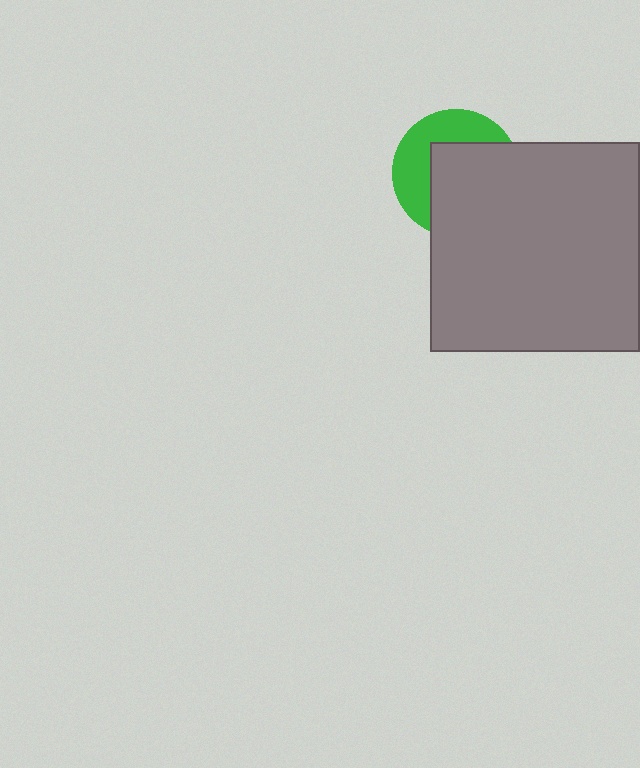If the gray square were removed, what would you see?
You would see the complete green circle.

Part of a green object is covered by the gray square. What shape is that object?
It is a circle.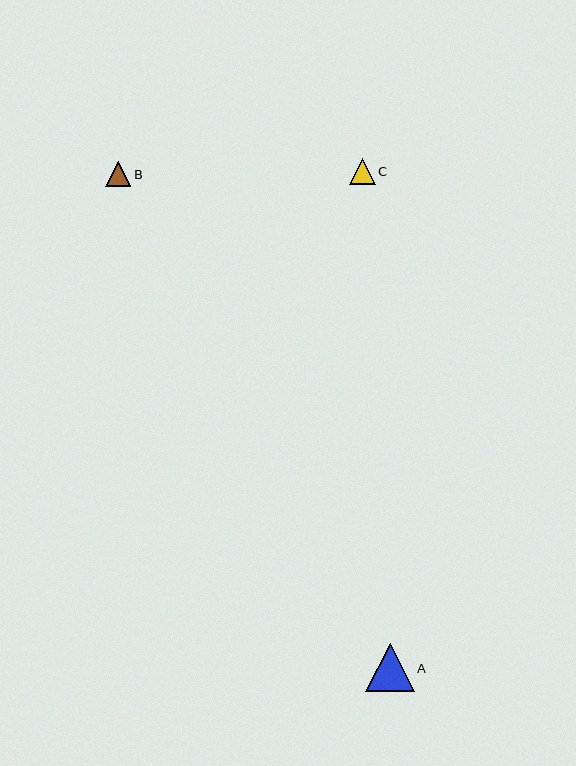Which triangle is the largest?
Triangle A is the largest with a size of approximately 48 pixels.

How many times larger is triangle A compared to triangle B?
Triangle A is approximately 1.9 times the size of triangle B.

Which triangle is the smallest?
Triangle B is the smallest with a size of approximately 25 pixels.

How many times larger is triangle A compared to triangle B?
Triangle A is approximately 1.9 times the size of triangle B.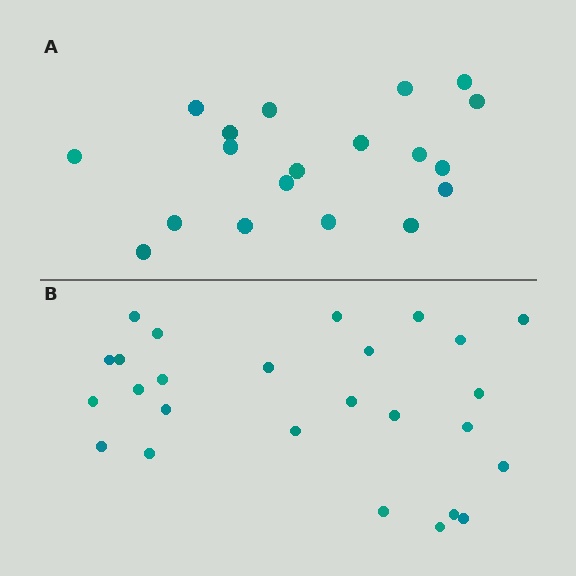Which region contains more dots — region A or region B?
Region B (the bottom region) has more dots.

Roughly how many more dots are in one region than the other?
Region B has roughly 8 or so more dots than region A.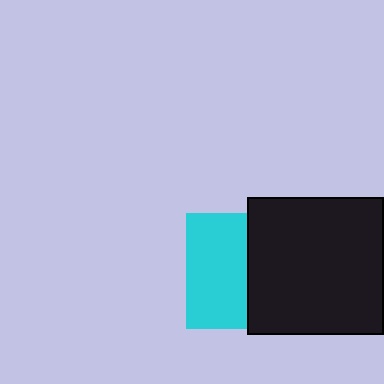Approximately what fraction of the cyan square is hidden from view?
Roughly 47% of the cyan square is hidden behind the black square.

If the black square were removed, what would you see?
You would see the complete cyan square.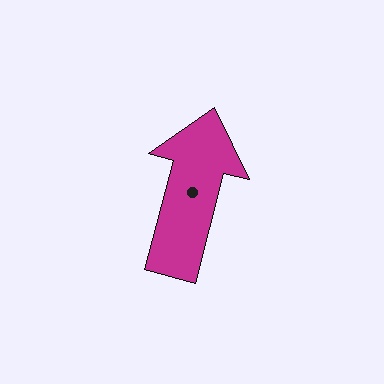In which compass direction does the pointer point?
North.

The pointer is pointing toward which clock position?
Roughly 12 o'clock.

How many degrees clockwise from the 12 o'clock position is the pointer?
Approximately 15 degrees.